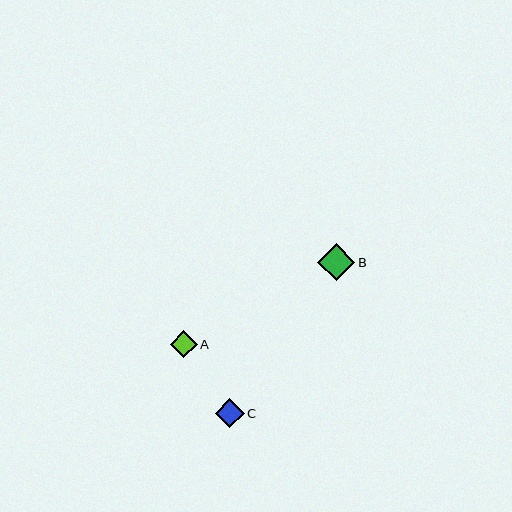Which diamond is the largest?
Diamond B is the largest with a size of approximately 37 pixels.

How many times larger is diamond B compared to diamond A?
Diamond B is approximately 1.4 times the size of diamond A.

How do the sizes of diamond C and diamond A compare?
Diamond C and diamond A are approximately the same size.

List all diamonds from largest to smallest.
From largest to smallest: B, C, A.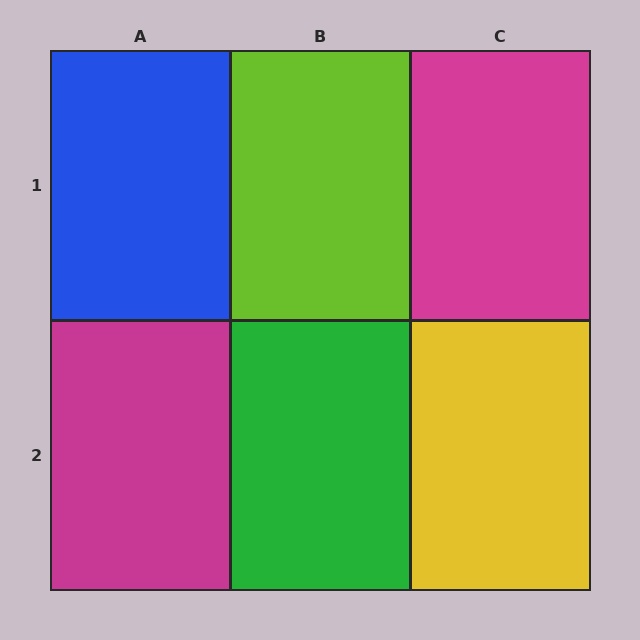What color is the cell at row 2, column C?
Yellow.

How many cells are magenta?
2 cells are magenta.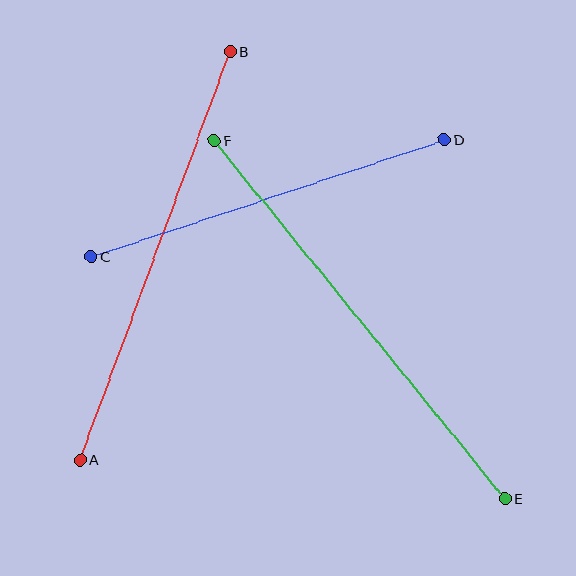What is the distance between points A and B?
The distance is approximately 435 pixels.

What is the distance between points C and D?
The distance is approximately 372 pixels.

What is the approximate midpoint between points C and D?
The midpoint is at approximately (268, 199) pixels.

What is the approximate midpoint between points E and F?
The midpoint is at approximately (360, 320) pixels.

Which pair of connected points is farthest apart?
Points E and F are farthest apart.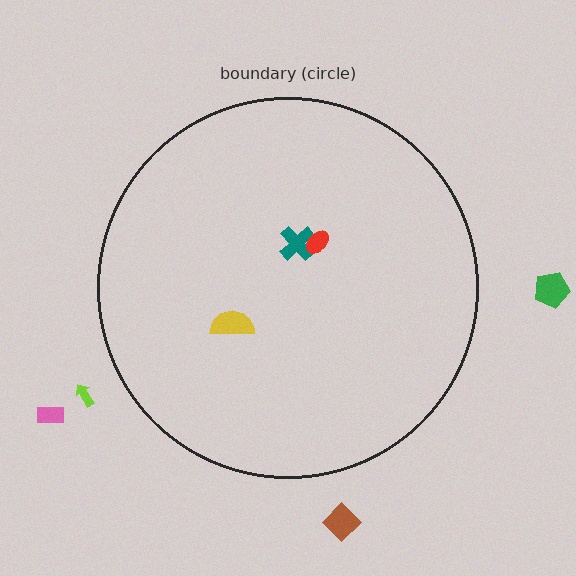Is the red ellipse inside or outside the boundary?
Inside.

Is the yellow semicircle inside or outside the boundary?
Inside.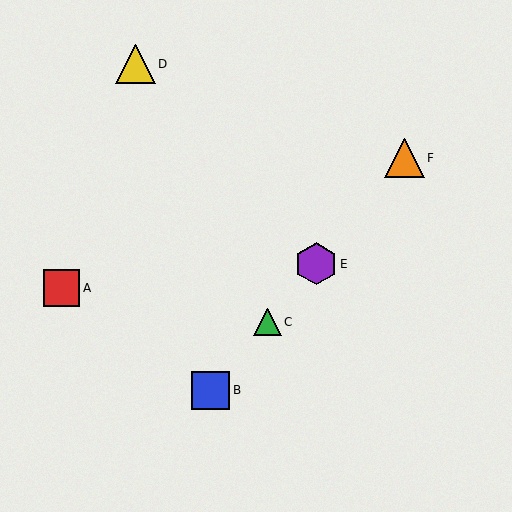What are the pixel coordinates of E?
Object E is at (316, 264).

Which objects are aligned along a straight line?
Objects B, C, E, F are aligned along a straight line.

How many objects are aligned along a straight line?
4 objects (B, C, E, F) are aligned along a straight line.